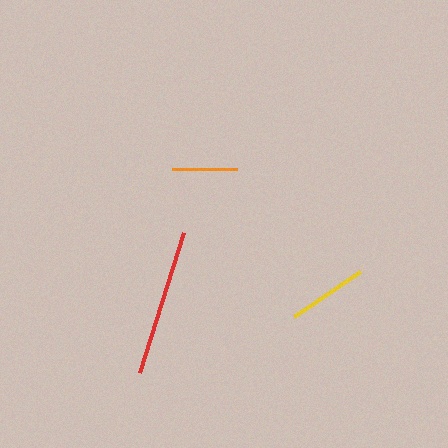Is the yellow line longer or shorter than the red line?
The red line is longer than the yellow line.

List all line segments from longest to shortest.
From longest to shortest: red, yellow, orange.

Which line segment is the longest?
The red line is the longest at approximately 147 pixels.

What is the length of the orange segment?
The orange segment is approximately 65 pixels long.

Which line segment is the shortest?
The orange line is the shortest at approximately 65 pixels.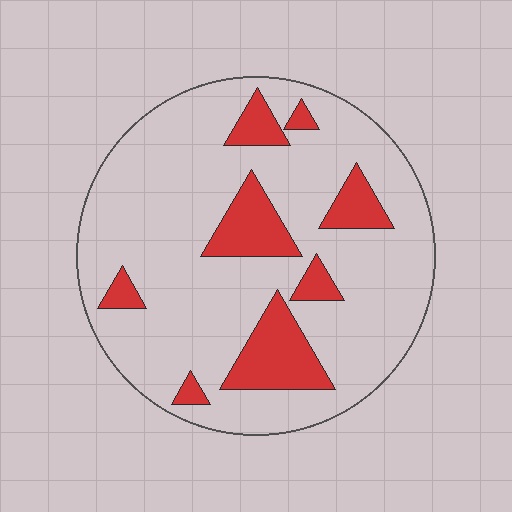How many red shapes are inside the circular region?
8.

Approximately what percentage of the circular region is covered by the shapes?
Approximately 20%.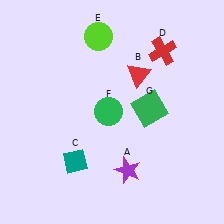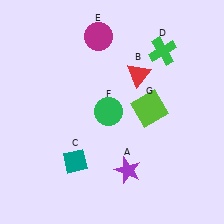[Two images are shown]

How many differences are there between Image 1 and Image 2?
There are 3 differences between the two images.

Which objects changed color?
D changed from red to green. E changed from lime to magenta. G changed from green to lime.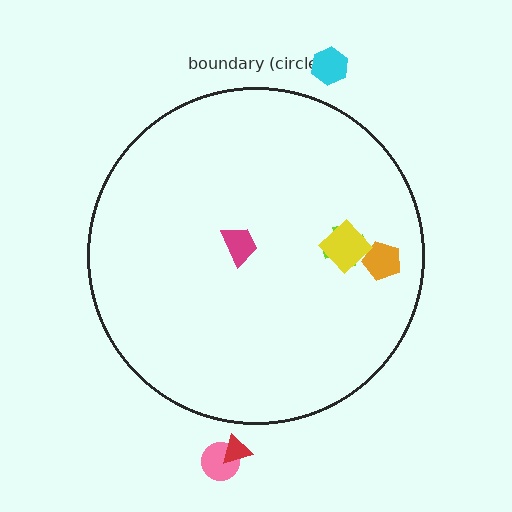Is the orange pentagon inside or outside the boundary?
Inside.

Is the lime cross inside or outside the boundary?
Inside.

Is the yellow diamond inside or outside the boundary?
Inside.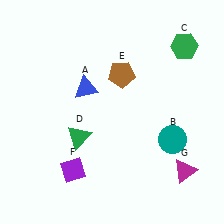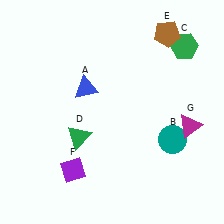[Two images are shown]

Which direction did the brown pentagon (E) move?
The brown pentagon (E) moved right.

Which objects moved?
The objects that moved are: the brown pentagon (E), the magenta triangle (G).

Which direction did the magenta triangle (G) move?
The magenta triangle (G) moved up.